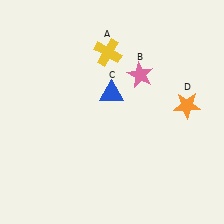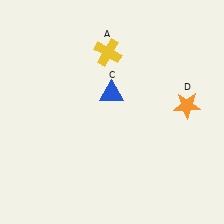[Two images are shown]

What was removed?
The pink star (B) was removed in Image 2.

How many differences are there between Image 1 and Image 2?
There is 1 difference between the two images.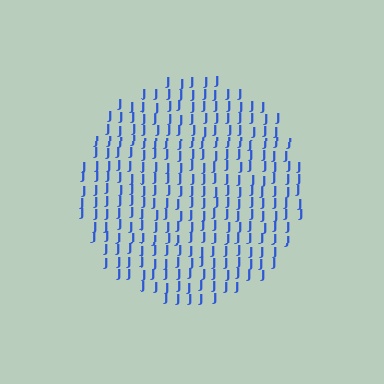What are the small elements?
The small elements are letter J's.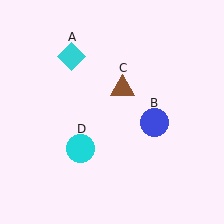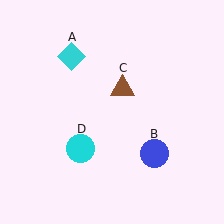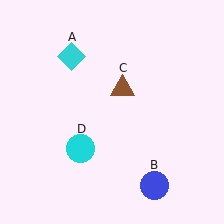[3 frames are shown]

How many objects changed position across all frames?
1 object changed position: blue circle (object B).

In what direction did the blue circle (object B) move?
The blue circle (object B) moved down.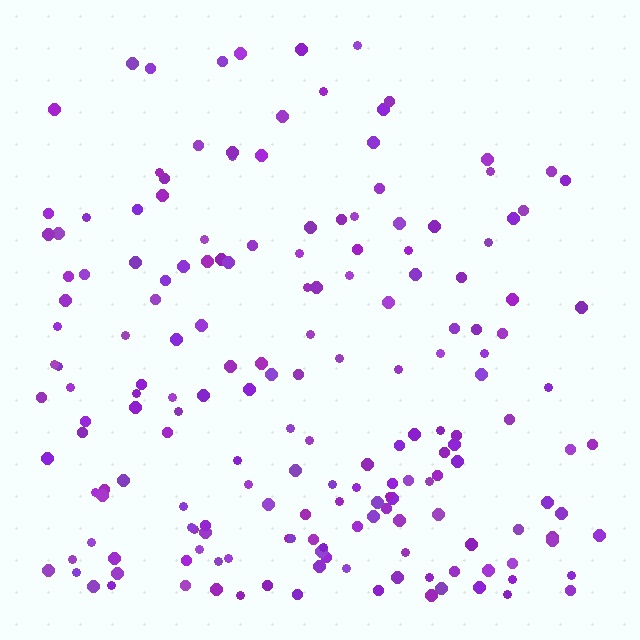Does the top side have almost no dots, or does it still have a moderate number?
Still a moderate number, just noticeably fewer than the bottom.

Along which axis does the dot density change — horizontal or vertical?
Vertical.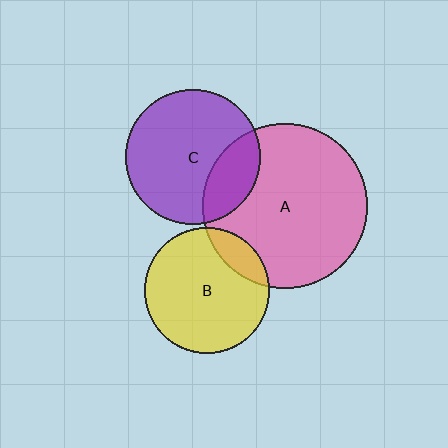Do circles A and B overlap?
Yes.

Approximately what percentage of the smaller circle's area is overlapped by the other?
Approximately 15%.